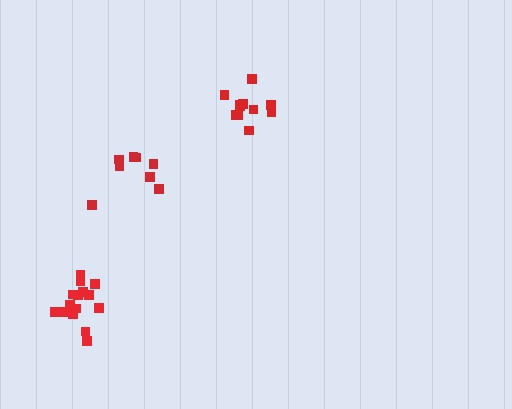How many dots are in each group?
Group 1: 11 dots, Group 2: 9 dots, Group 3: 15 dots (35 total).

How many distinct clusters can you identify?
There are 3 distinct clusters.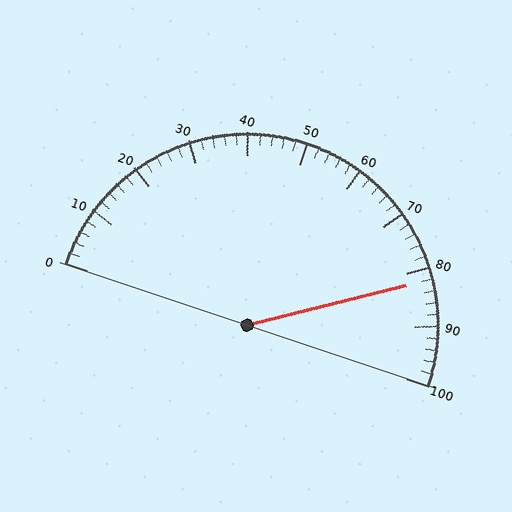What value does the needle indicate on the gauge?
The needle indicates approximately 82.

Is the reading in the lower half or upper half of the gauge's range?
The reading is in the upper half of the range (0 to 100).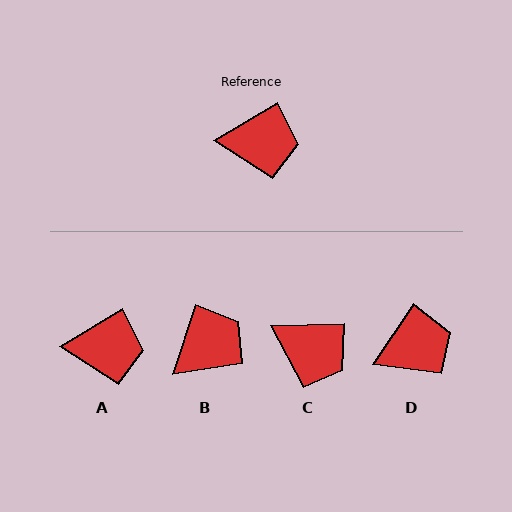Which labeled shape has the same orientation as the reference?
A.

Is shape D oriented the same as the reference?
No, it is off by about 25 degrees.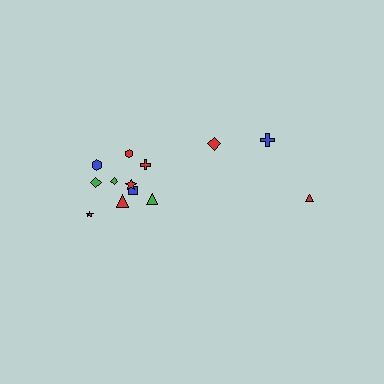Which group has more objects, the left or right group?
The left group.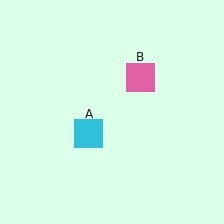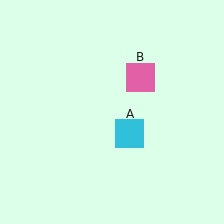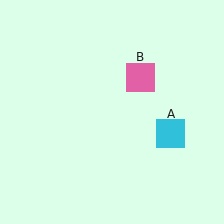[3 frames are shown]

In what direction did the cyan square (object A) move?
The cyan square (object A) moved right.